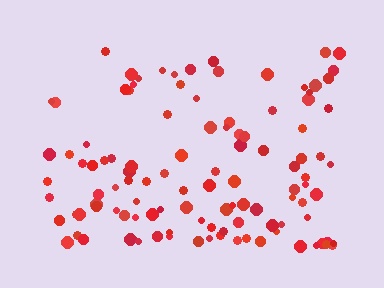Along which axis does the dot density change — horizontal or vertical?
Vertical.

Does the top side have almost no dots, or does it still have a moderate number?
Still a moderate number, just noticeably fewer than the bottom.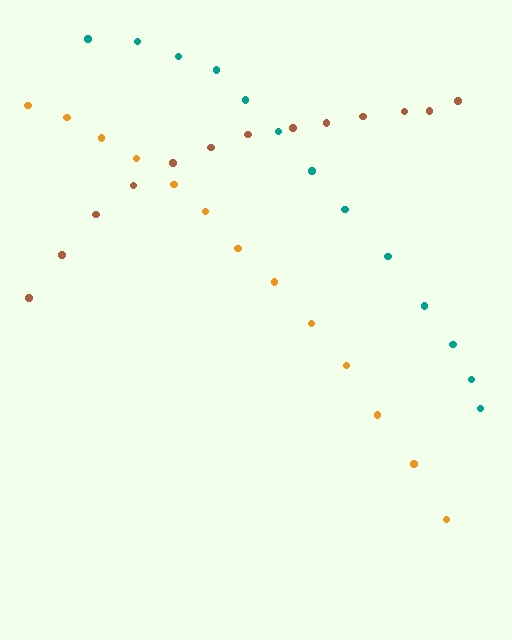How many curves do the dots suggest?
There are 3 distinct paths.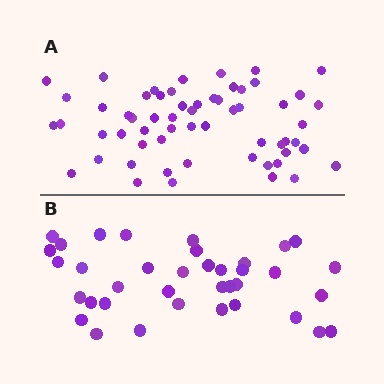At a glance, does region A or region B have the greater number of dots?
Region A (the top region) has more dots.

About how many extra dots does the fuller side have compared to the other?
Region A has approximately 20 more dots than region B.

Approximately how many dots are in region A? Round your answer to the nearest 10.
About 60 dots. (The exact count is 59, which rounds to 60.)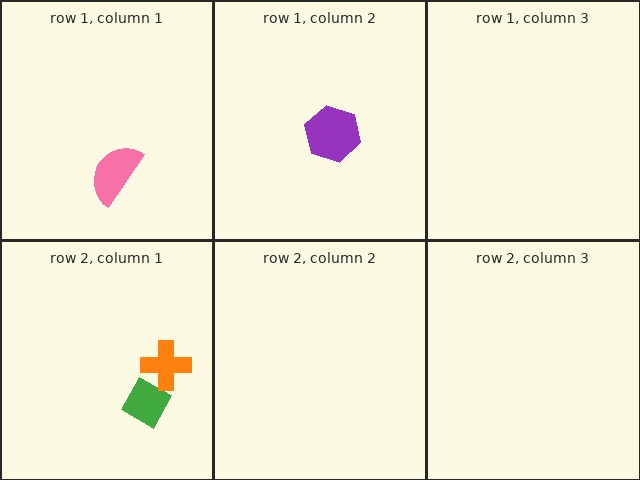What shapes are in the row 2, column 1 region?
The green diamond, the orange cross.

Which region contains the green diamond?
The row 2, column 1 region.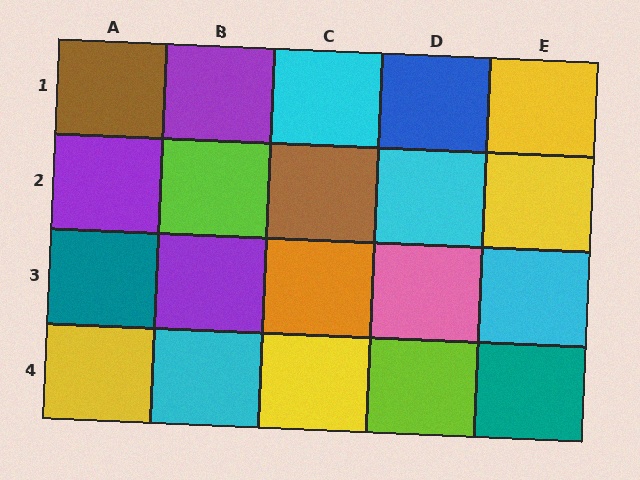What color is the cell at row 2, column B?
Lime.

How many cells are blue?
1 cell is blue.